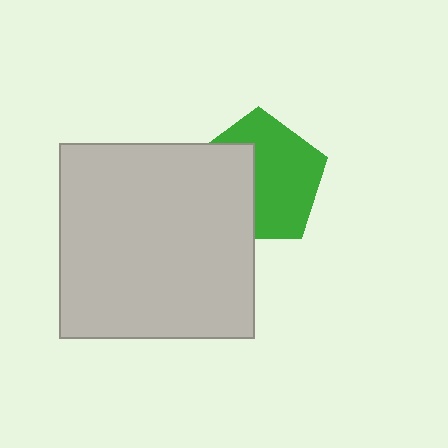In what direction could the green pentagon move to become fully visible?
The green pentagon could move right. That would shift it out from behind the light gray square entirely.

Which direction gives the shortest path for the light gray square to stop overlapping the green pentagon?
Moving left gives the shortest separation.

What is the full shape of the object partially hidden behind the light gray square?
The partially hidden object is a green pentagon.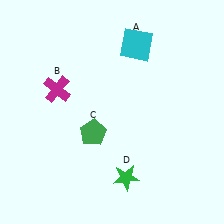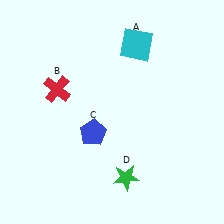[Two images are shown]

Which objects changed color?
B changed from magenta to red. C changed from green to blue.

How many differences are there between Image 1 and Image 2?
There are 2 differences between the two images.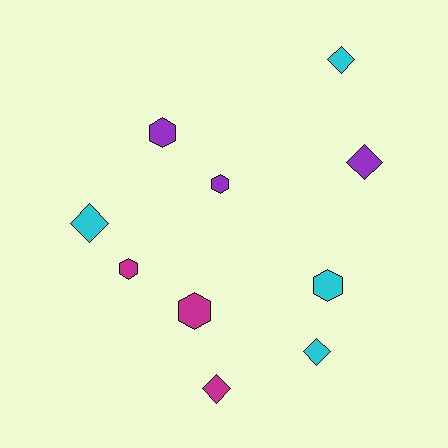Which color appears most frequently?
Cyan, with 4 objects.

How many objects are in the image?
There are 10 objects.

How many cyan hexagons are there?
There is 1 cyan hexagon.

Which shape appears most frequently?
Diamond, with 5 objects.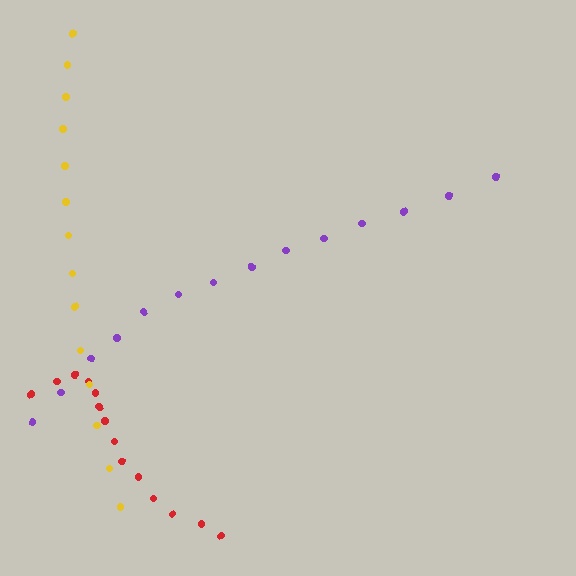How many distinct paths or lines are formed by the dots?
There are 3 distinct paths.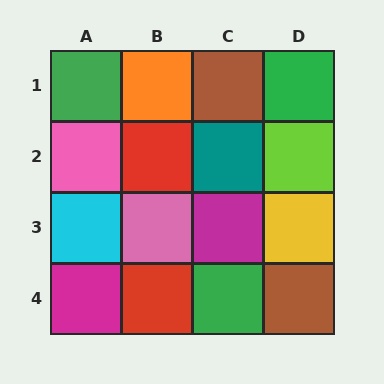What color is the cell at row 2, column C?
Teal.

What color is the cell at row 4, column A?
Magenta.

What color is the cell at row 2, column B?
Red.